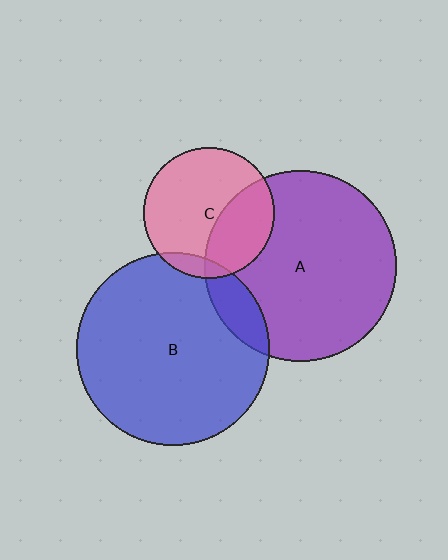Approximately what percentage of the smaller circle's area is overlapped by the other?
Approximately 35%.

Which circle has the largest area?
Circle B (blue).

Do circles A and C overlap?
Yes.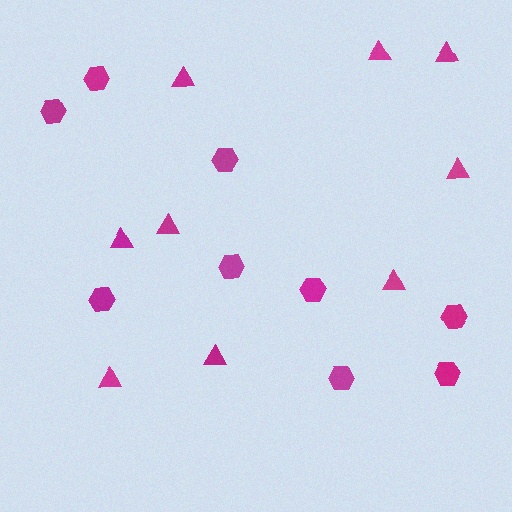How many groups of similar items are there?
There are 2 groups: one group of triangles (9) and one group of hexagons (9).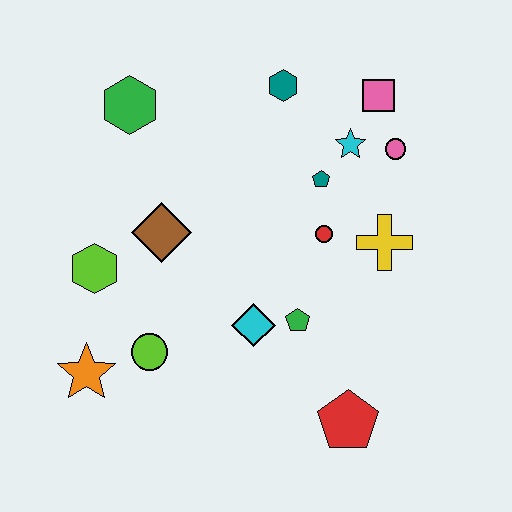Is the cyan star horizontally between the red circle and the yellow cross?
Yes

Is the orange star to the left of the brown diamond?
Yes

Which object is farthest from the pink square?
The orange star is farthest from the pink square.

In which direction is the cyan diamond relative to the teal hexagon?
The cyan diamond is below the teal hexagon.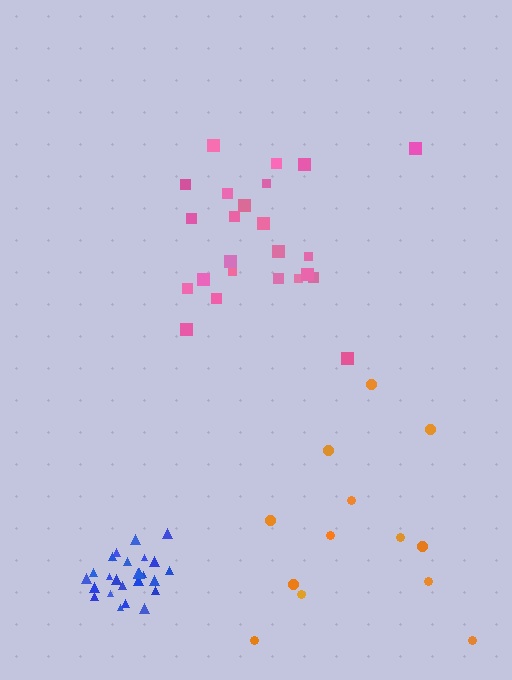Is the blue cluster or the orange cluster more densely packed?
Blue.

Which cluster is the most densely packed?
Blue.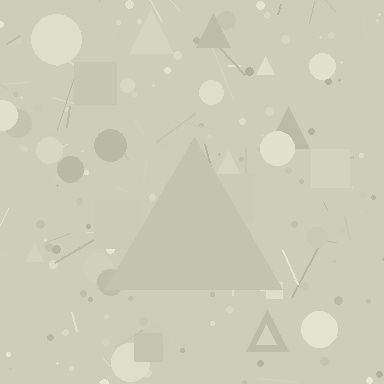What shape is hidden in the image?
A triangle is hidden in the image.